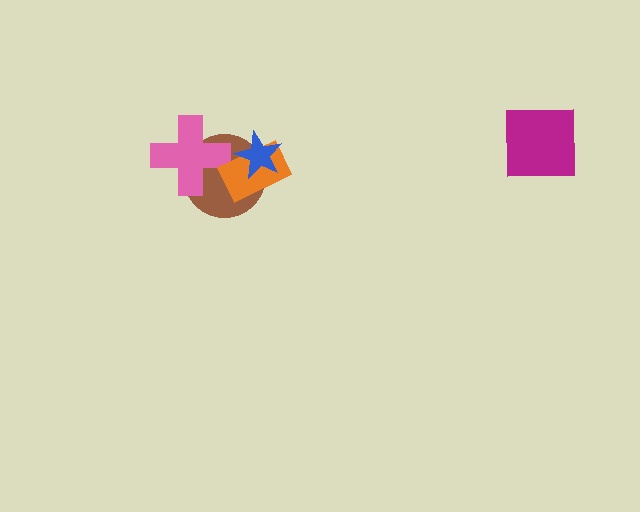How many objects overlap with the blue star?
2 objects overlap with the blue star.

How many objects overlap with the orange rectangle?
2 objects overlap with the orange rectangle.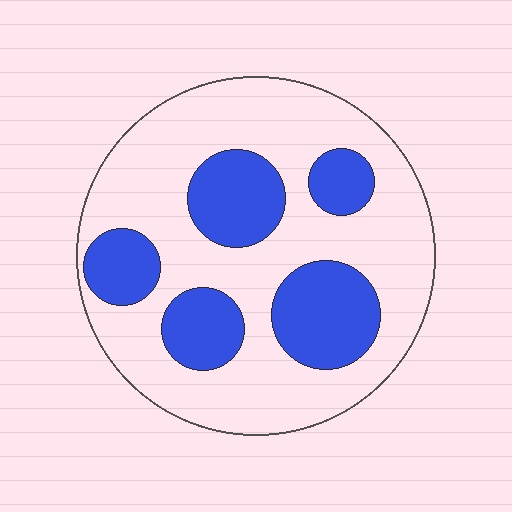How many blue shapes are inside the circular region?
5.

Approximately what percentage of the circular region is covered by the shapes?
Approximately 30%.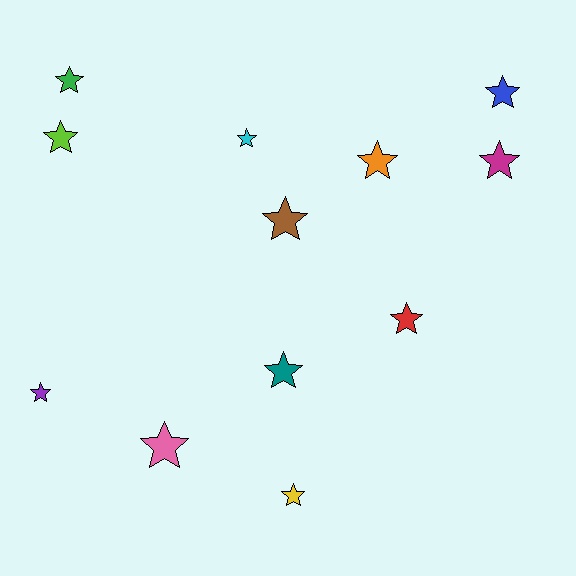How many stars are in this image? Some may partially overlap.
There are 12 stars.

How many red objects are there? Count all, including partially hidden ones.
There is 1 red object.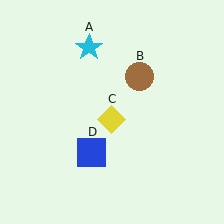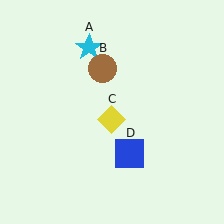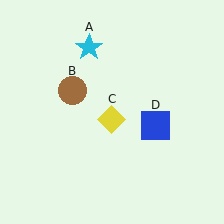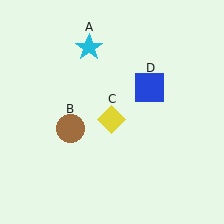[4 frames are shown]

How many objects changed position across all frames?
2 objects changed position: brown circle (object B), blue square (object D).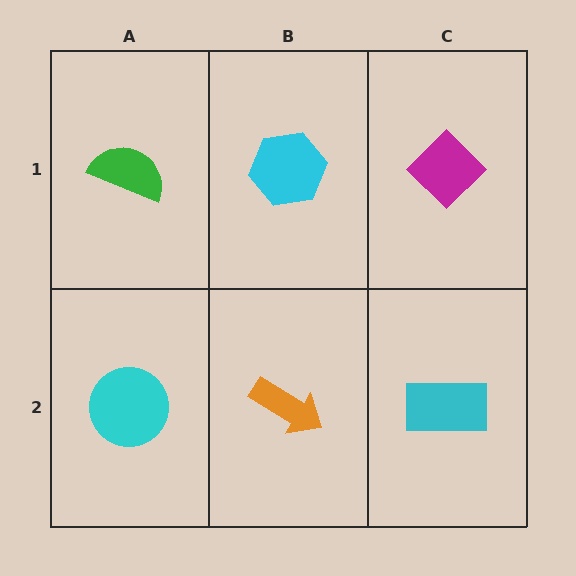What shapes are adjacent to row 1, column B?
An orange arrow (row 2, column B), a green semicircle (row 1, column A), a magenta diamond (row 1, column C).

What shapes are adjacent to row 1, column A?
A cyan circle (row 2, column A), a cyan hexagon (row 1, column B).